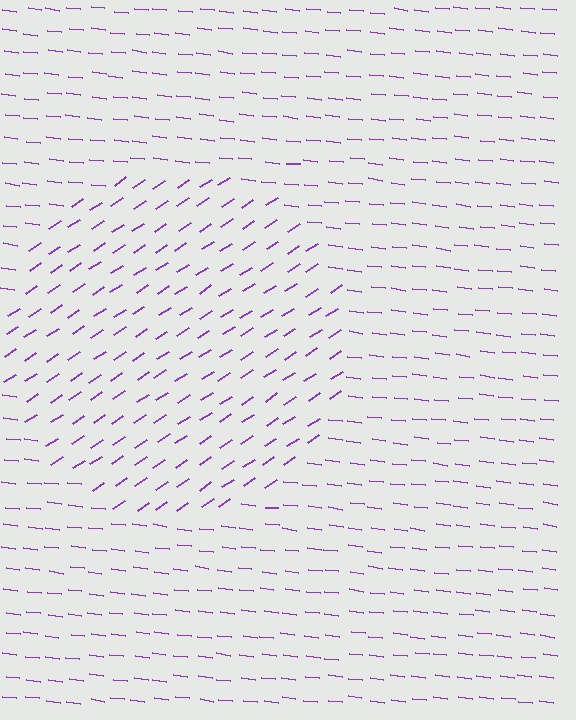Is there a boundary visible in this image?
Yes, there is a texture boundary formed by a change in line orientation.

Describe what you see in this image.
The image is filled with small purple line segments. A circle region in the image has lines oriented differently from the surrounding lines, creating a visible texture boundary.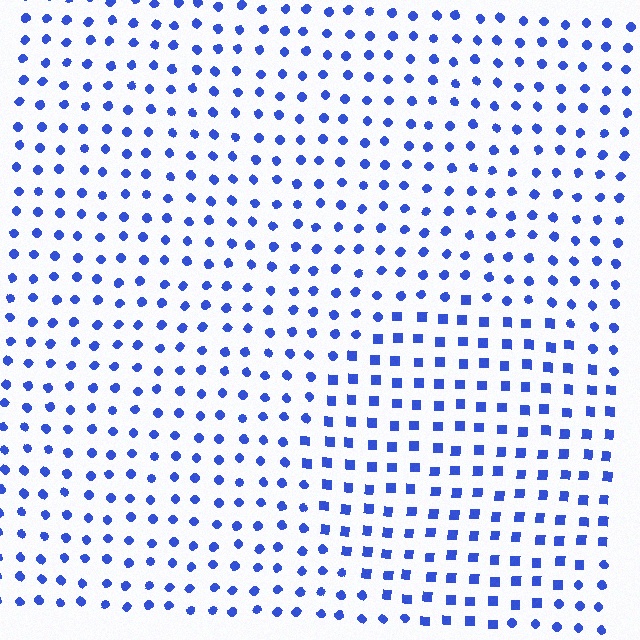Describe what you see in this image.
The image is filled with small blue elements arranged in a uniform grid. A circle-shaped region contains squares, while the surrounding area contains circles. The boundary is defined purely by the change in element shape.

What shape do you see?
I see a circle.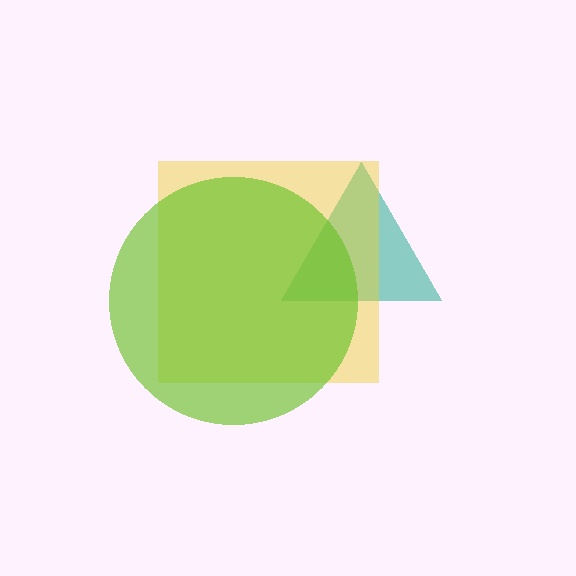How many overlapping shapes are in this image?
There are 3 overlapping shapes in the image.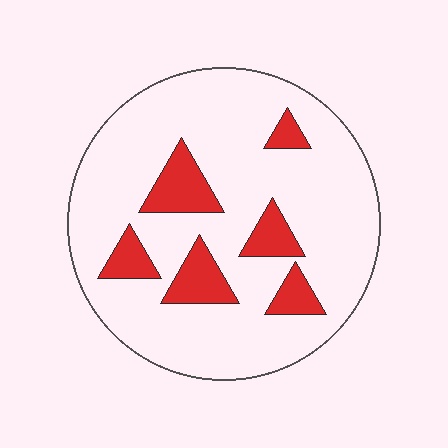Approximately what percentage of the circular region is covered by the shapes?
Approximately 15%.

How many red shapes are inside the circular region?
6.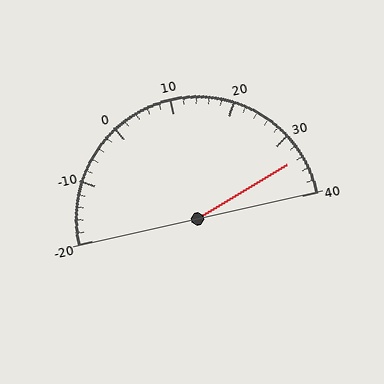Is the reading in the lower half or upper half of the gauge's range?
The reading is in the upper half of the range (-20 to 40).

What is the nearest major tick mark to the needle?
The nearest major tick mark is 30.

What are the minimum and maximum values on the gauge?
The gauge ranges from -20 to 40.